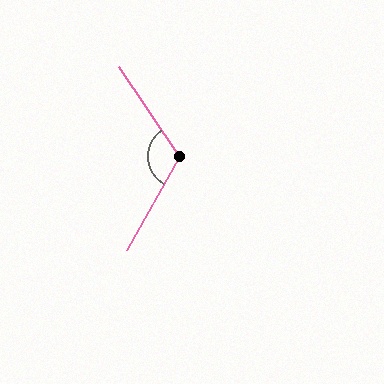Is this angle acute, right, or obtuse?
It is obtuse.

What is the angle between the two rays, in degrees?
Approximately 117 degrees.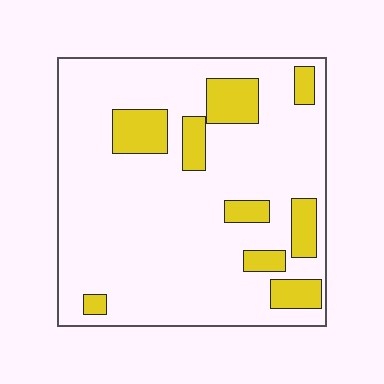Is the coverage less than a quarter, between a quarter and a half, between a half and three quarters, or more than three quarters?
Less than a quarter.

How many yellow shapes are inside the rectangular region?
9.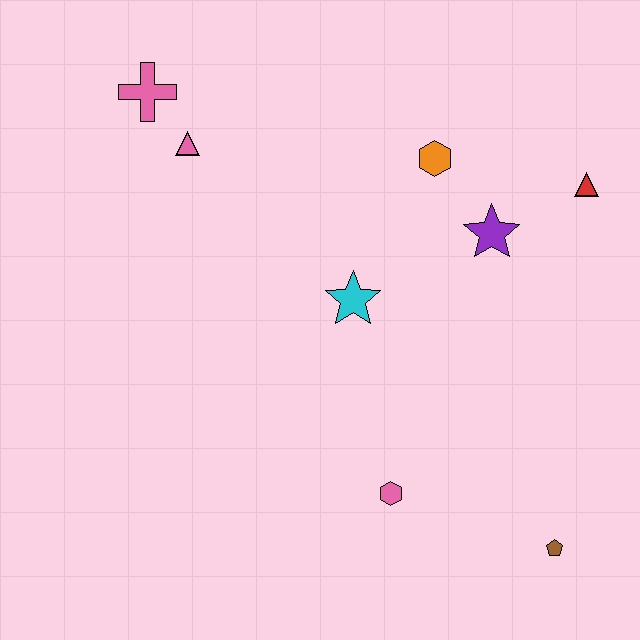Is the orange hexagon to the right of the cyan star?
Yes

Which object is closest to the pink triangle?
The pink cross is closest to the pink triangle.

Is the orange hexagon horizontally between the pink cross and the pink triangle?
No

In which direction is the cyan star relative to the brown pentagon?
The cyan star is above the brown pentagon.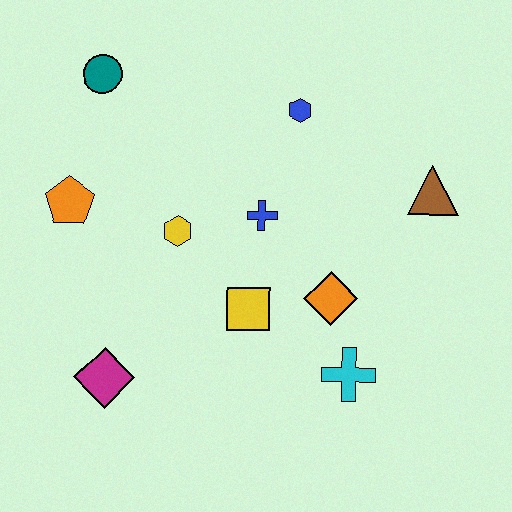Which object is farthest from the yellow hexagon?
The brown triangle is farthest from the yellow hexagon.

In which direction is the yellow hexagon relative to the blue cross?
The yellow hexagon is to the left of the blue cross.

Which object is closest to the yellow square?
The orange diamond is closest to the yellow square.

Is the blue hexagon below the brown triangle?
No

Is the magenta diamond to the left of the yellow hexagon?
Yes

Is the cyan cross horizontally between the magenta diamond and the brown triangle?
Yes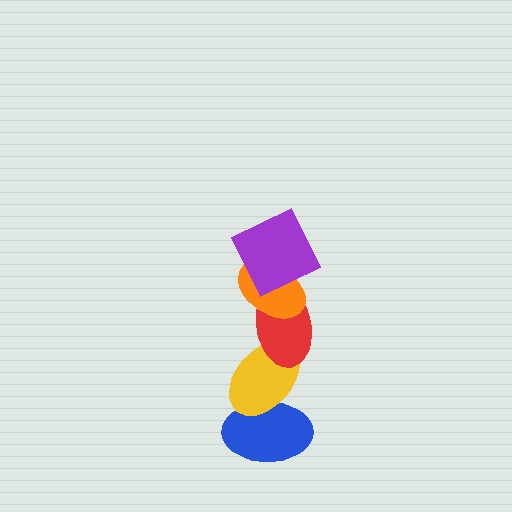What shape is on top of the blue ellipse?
The yellow ellipse is on top of the blue ellipse.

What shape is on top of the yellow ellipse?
The red ellipse is on top of the yellow ellipse.